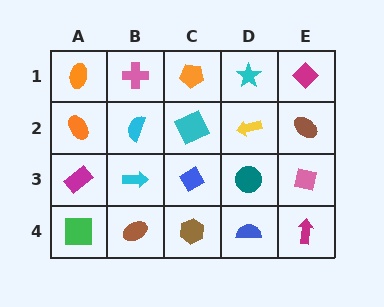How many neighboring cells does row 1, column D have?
3.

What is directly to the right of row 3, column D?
A pink square.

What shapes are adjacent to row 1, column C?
A cyan square (row 2, column C), a pink cross (row 1, column B), a cyan star (row 1, column D).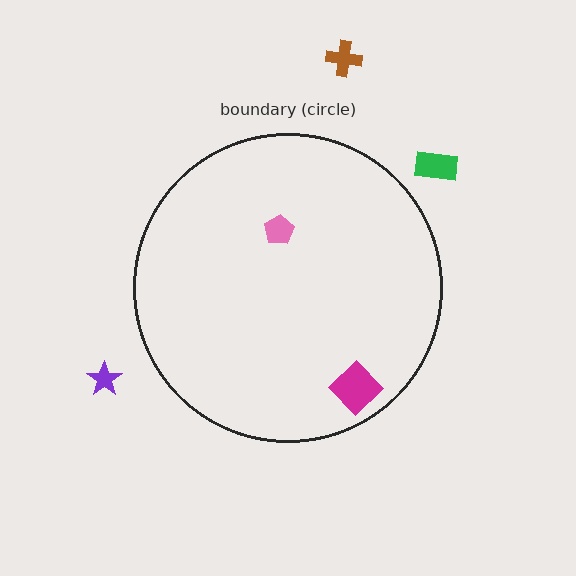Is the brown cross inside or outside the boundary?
Outside.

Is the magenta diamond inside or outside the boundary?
Inside.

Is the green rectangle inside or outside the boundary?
Outside.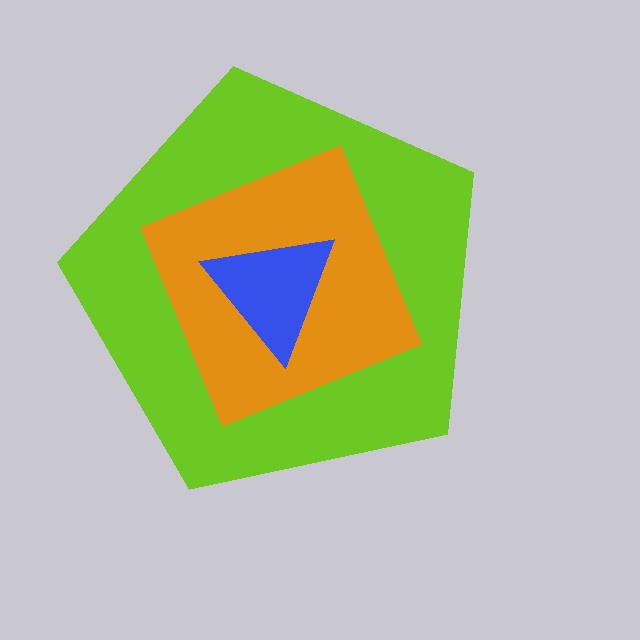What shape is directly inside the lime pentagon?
The orange diamond.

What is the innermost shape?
The blue triangle.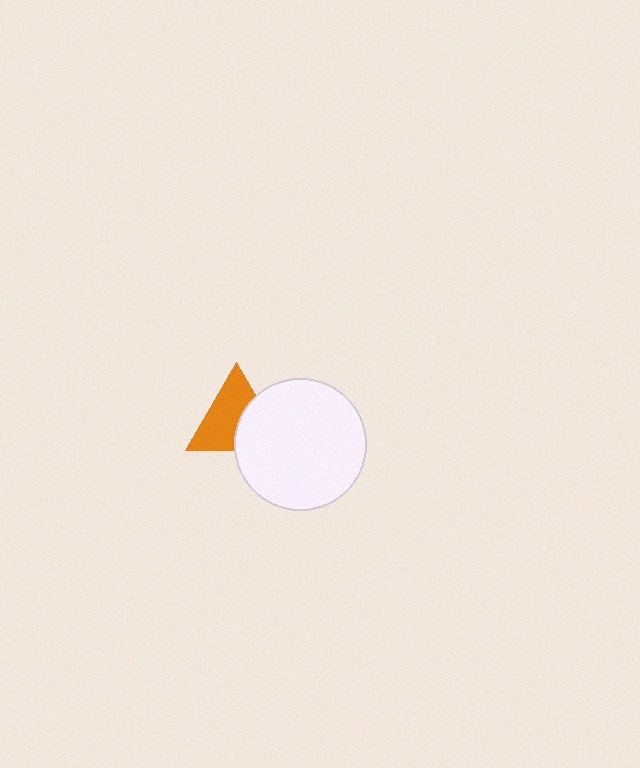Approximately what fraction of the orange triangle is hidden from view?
Roughly 39% of the orange triangle is hidden behind the white circle.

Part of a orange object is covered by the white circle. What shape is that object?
It is a triangle.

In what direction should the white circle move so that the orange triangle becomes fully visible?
The white circle should move right. That is the shortest direction to clear the overlap and leave the orange triangle fully visible.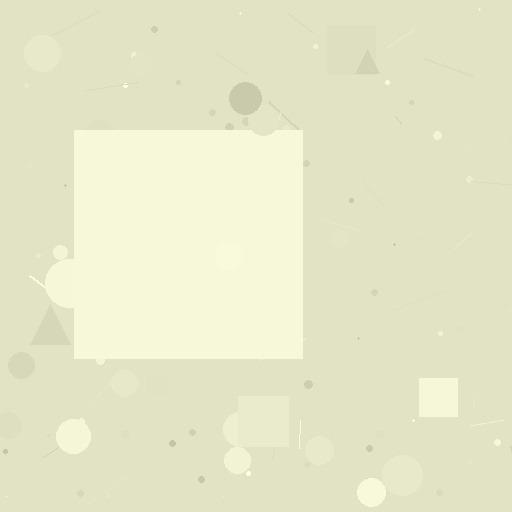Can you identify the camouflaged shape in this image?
The camouflaged shape is a square.